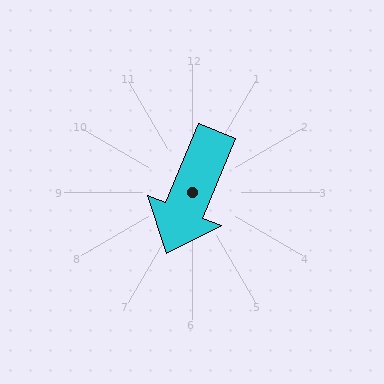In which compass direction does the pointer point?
South.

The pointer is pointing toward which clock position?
Roughly 7 o'clock.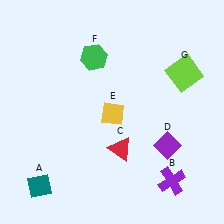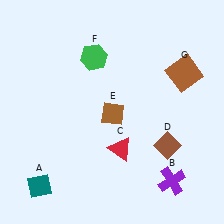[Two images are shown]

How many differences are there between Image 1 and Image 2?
There are 3 differences between the two images.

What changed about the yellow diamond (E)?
In Image 1, E is yellow. In Image 2, it changed to brown.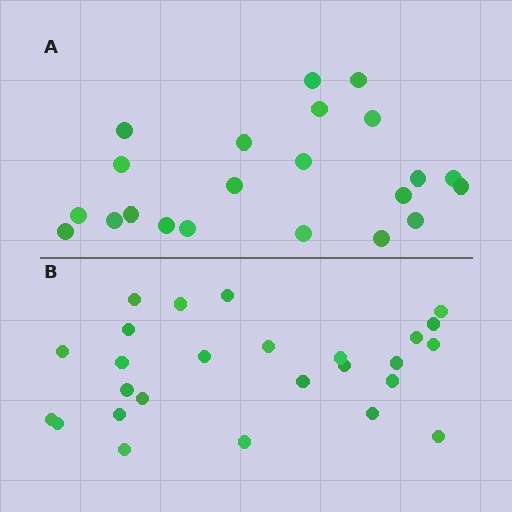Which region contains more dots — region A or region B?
Region B (the bottom region) has more dots.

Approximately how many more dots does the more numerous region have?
Region B has about 4 more dots than region A.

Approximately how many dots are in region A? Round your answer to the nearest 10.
About 20 dots. (The exact count is 22, which rounds to 20.)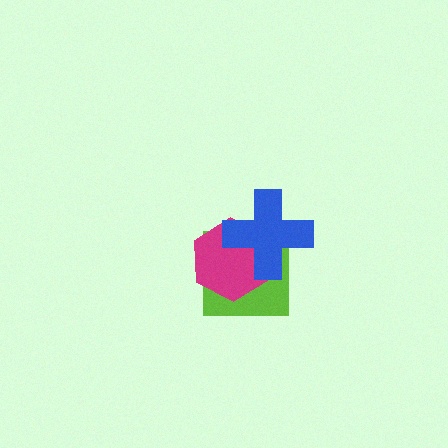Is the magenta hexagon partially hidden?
Yes, it is partially covered by another shape.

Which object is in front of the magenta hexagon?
The blue cross is in front of the magenta hexagon.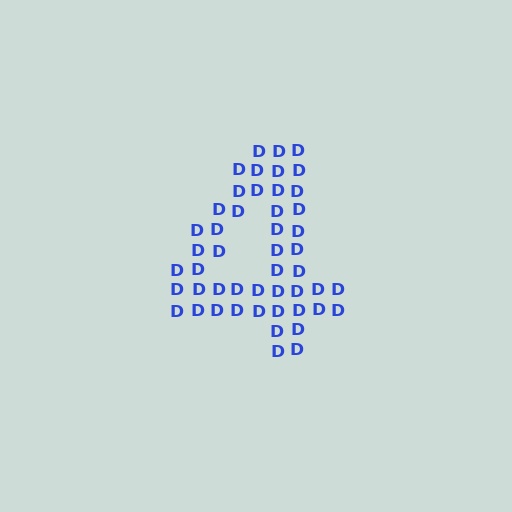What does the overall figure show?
The overall figure shows the digit 4.